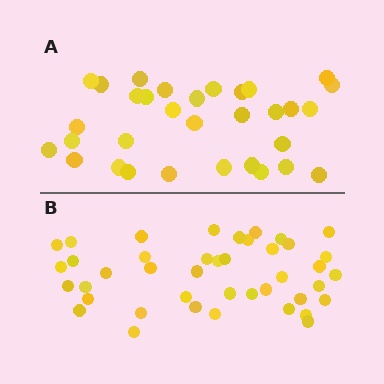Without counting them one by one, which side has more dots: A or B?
Region B (the bottom region) has more dots.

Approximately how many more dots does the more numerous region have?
Region B has roughly 10 or so more dots than region A.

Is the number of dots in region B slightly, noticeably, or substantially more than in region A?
Region B has noticeably more, but not dramatically so. The ratio is roughly 1.3 to 1.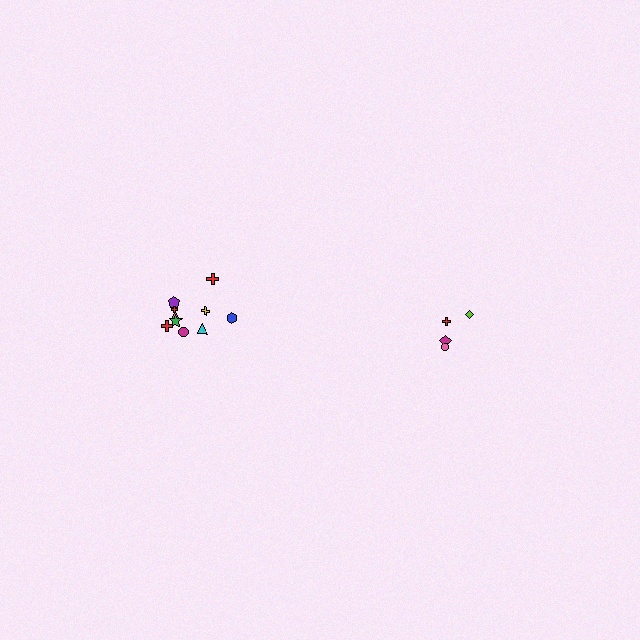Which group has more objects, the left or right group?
The left group.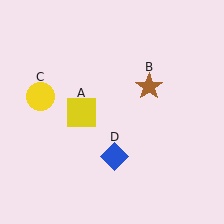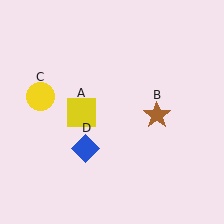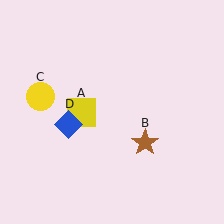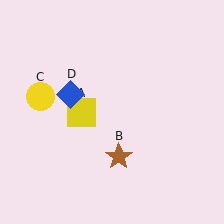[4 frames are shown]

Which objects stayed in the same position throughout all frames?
Yellow square (object A) and yellow circle (object C) remained stationary.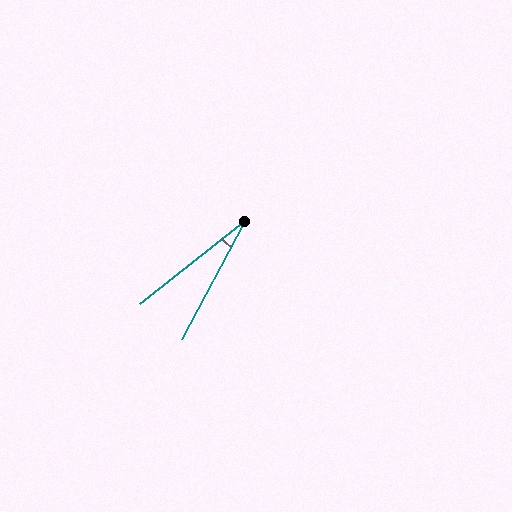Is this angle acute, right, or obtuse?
It is acute.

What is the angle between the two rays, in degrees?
Approximately 24 degrees.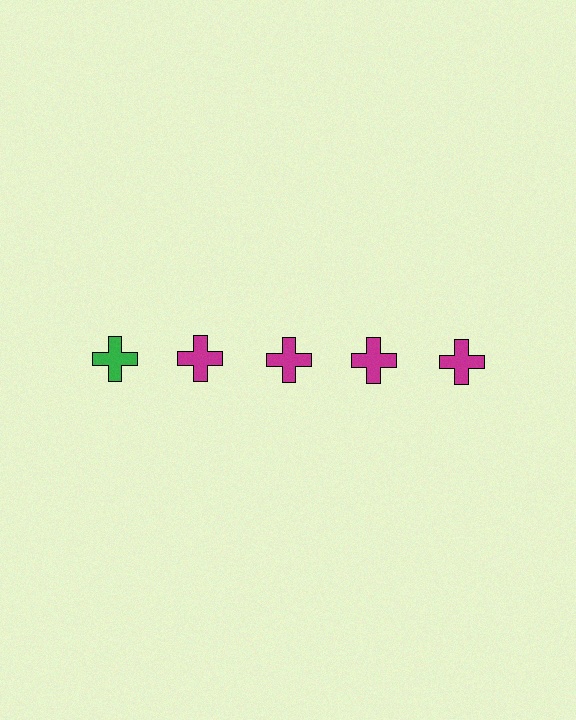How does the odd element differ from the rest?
It has a different color: green instead of magenta.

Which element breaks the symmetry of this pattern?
The green cross in the top row, leftmost column breaks the symmetry. All other shapes are magenta crosses.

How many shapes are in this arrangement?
There are 5 shapes arranged in a grid pattern.